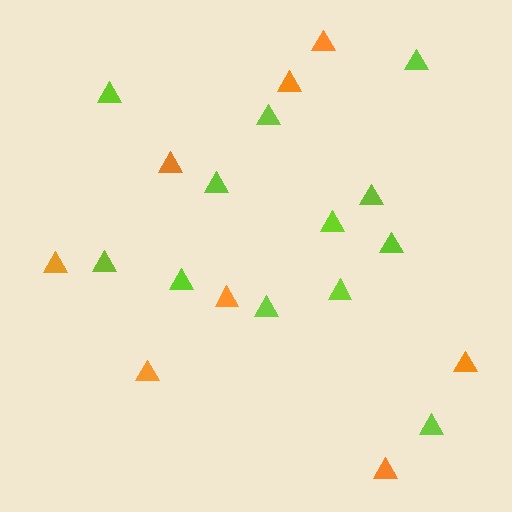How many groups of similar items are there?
There are 2 groups: one group of orange triangles (8) and one group of lime triangles (12).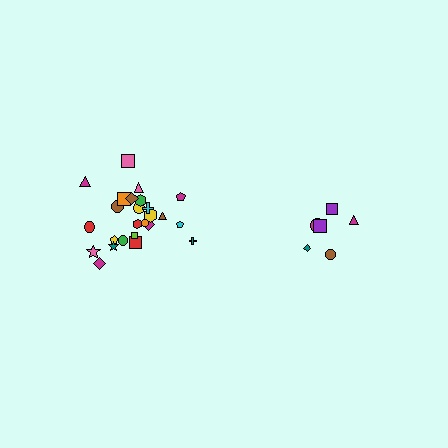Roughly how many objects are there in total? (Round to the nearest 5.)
Roughly 30 objects in total.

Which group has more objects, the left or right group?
The left group.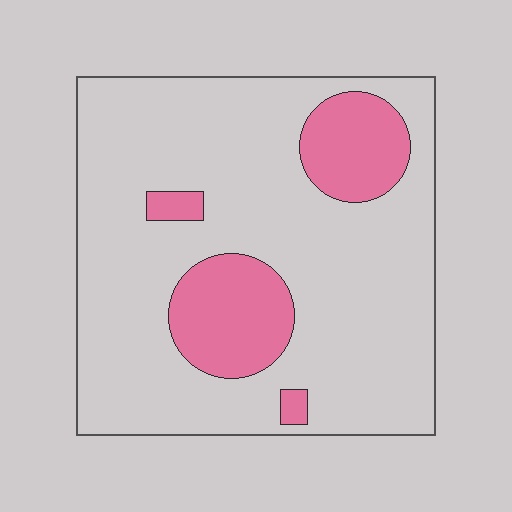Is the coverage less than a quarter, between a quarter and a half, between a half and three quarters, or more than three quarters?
Less than a quarter.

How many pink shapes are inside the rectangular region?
4.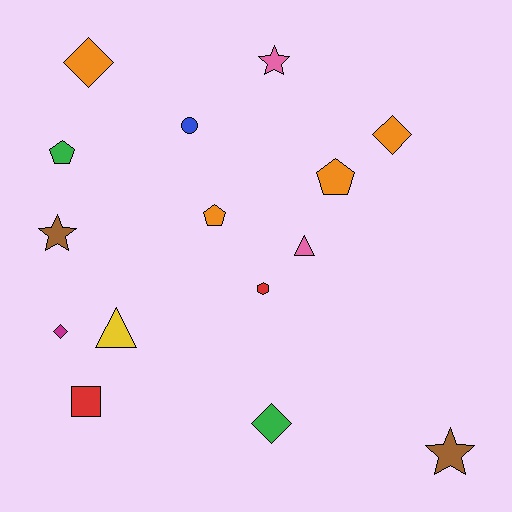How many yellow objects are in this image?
There is 1 yellow object.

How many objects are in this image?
There are 15 objects.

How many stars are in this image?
There are 3 stars.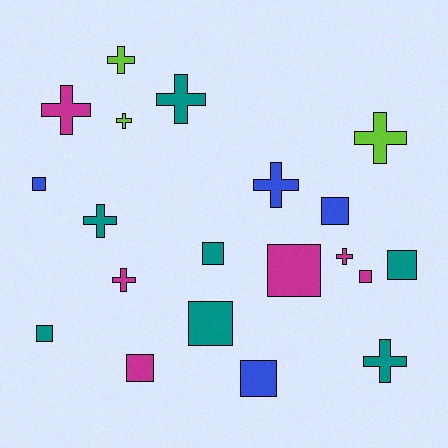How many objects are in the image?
There are 20 objects.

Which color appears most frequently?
Teal, with 7 objects.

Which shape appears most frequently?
Square, with 10 objects.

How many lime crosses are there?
There are 3 lime crosses.